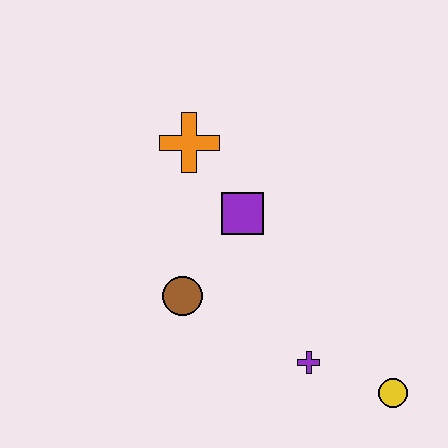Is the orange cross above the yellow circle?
Yes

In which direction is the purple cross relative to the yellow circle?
The purple cross is to the left of the yellow circle.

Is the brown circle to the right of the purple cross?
No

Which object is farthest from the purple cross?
The orange cross is farthest from the purple cross.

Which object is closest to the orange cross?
The purple square is closest to the orange cross.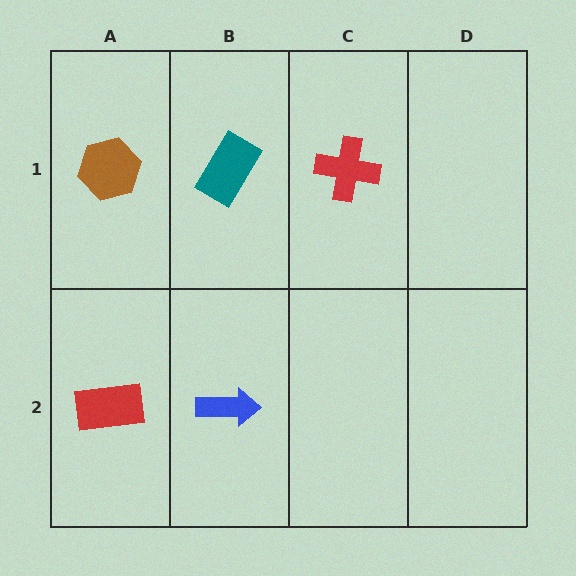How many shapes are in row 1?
3 shapes.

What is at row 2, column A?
A red rectangle.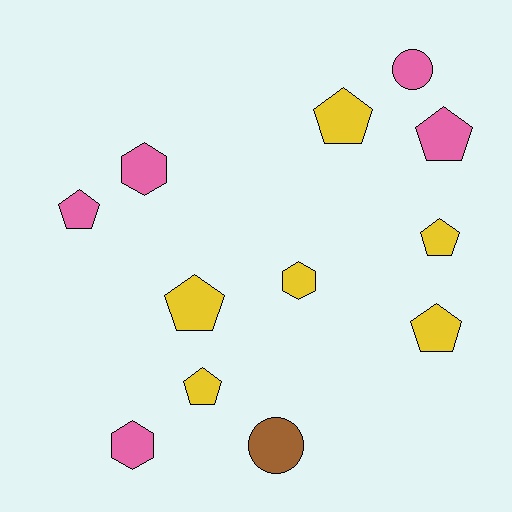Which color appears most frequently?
Yellow, with 6 objects.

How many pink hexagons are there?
There are 2 pink hexagons.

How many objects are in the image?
There are 12 objects.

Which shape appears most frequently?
Pentagon, with 7 objects.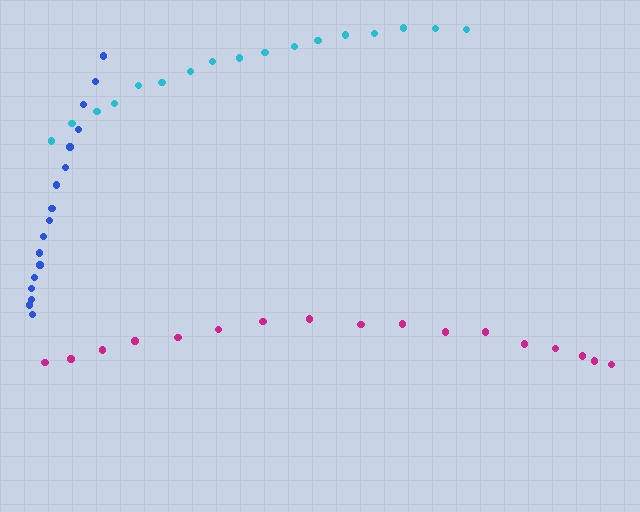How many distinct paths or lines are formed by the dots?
There are 3 distinct paths.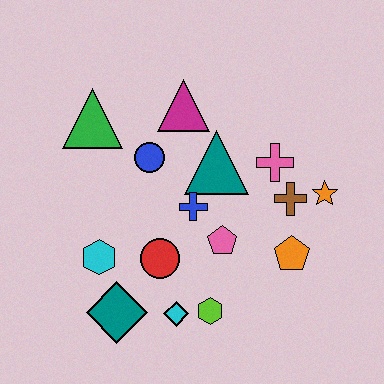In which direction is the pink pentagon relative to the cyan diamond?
The pink pentagon is above the cyan diamond.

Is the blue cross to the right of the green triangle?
Yes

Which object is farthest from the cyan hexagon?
The orange star is farthest from the cyan hexagon.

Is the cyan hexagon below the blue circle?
Yes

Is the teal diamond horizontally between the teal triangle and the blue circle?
No